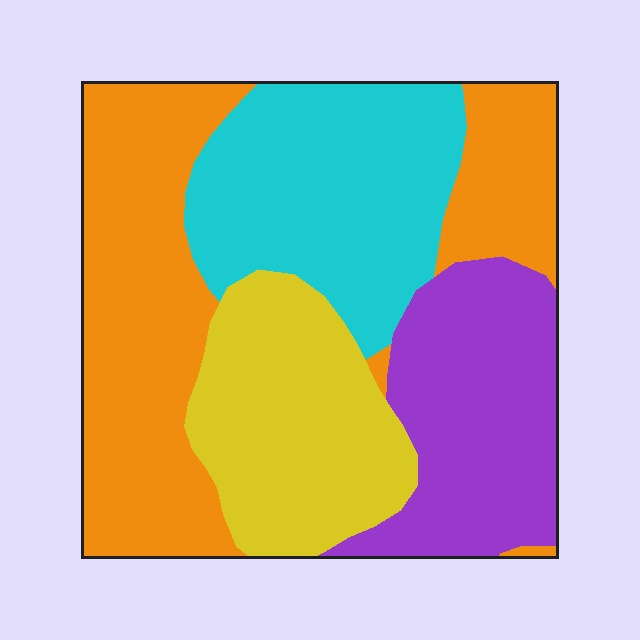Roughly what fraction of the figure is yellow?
Yellow covers around 20% of the figure.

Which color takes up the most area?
Orange, at roughly 35%.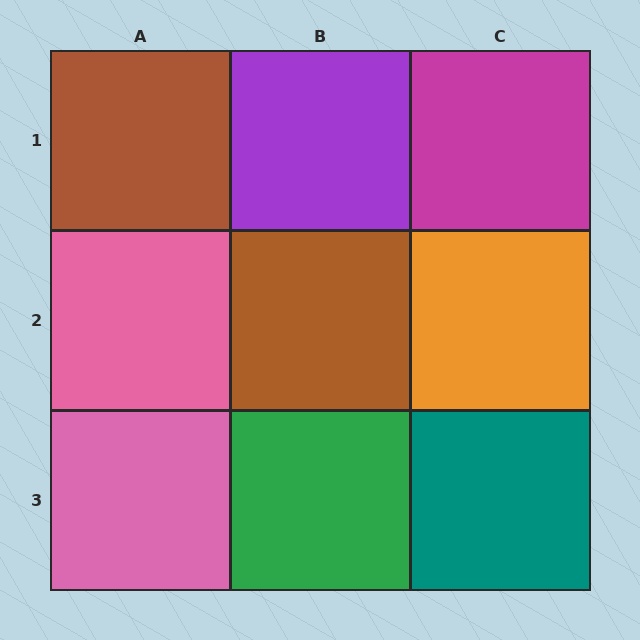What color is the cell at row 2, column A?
Pink.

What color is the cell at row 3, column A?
Pink.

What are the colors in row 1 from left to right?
Brown, purple, magenta.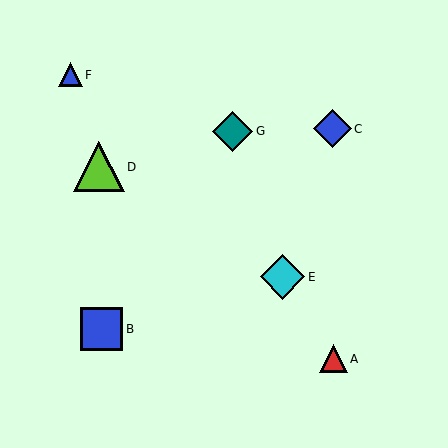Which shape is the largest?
The lime triangle (labeled D) is the largest.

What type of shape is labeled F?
Shape F is a blue triangle.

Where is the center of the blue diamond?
The center of the blue diamond is at (332, 129).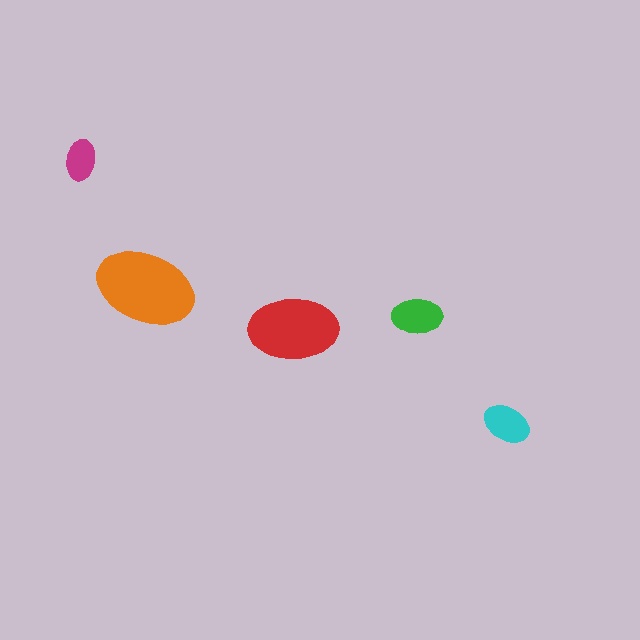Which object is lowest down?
The cyan ellipse is bottommost.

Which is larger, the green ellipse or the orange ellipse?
The orange one.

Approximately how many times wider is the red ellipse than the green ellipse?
About 2 times wider.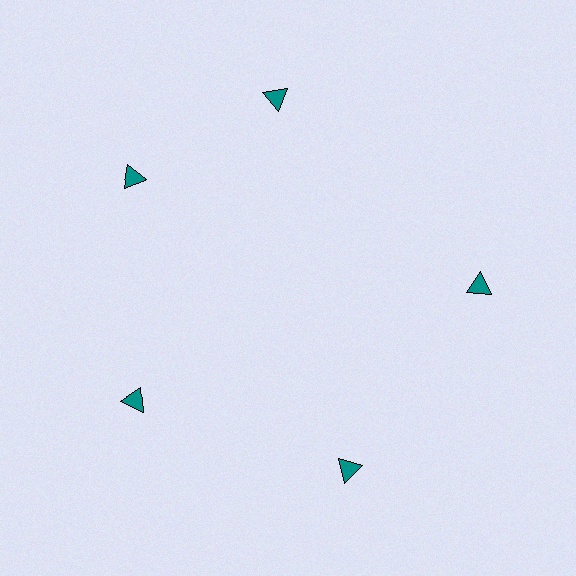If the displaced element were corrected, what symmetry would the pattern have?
It would have 5-fold rotational symmetry — the pattern would map onto itself every 72 degrees.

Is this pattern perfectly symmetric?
No. The 5 teal triangles are arranged in a ring, but one element near the 1 o'clock position is rotated out of alignment along the ring, breaking the 5-fold rotational symmetry.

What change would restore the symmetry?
The symmetry would be restored by rotating it back into even spacing with its neighbors so that all 5 triangles sit at equal angles and equal distance from the center.